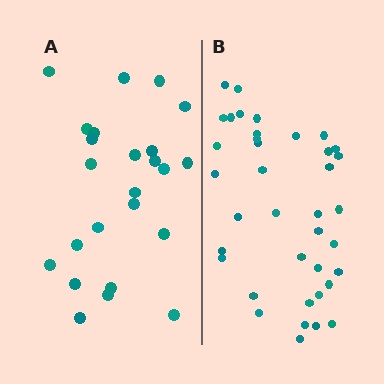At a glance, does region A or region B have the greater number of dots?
Region B (the right region) has more dots.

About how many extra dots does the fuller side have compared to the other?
Region B has approximately 15 more dots than region A.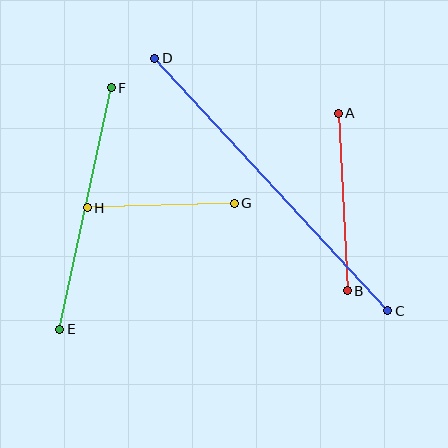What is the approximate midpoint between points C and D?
The midpoint is at approximately (271, 184) pixels.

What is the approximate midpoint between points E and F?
The midpoint is at approximately (86, 208) pixels.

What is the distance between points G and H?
The distance is approximately 147 pixels.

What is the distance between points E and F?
The distance is approximately 247 pixels.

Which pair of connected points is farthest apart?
Points C and D are farthest apart.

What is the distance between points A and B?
The distance is approximately 178 pixels.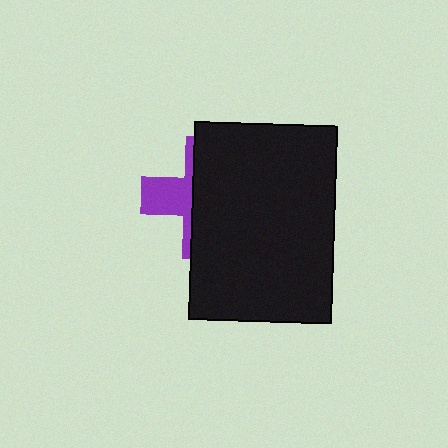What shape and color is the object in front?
The object in front is a black rectangle.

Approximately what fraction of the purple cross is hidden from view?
Roughly 66% of the purple cross is hidden behind the black rectangle.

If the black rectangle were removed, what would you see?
You would see the complete purple cross.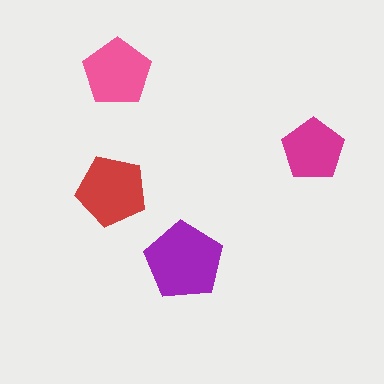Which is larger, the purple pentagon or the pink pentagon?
The purple one.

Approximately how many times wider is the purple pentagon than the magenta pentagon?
About 1.5 times wider.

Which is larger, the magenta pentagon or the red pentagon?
The red one.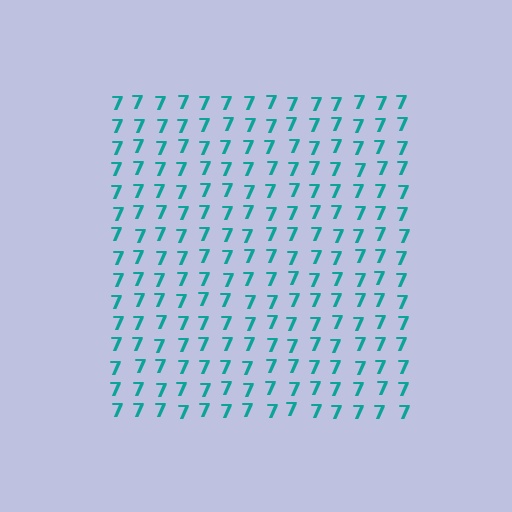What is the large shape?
The large shape is a square.